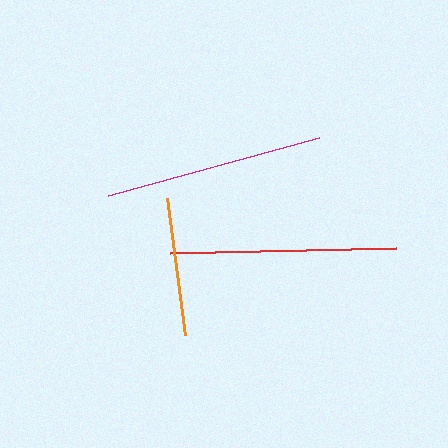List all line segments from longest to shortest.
From longest to shortest: red, magenta, orange.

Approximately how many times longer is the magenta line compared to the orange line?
The magenta line is approximately 1.6 times the length of the orange line.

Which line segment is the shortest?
The orange line is the shortest at approximately 139 pixels.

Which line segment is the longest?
The red line is the longest at approximately 226 pixels.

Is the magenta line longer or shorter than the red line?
The red line is longer than the magenta line.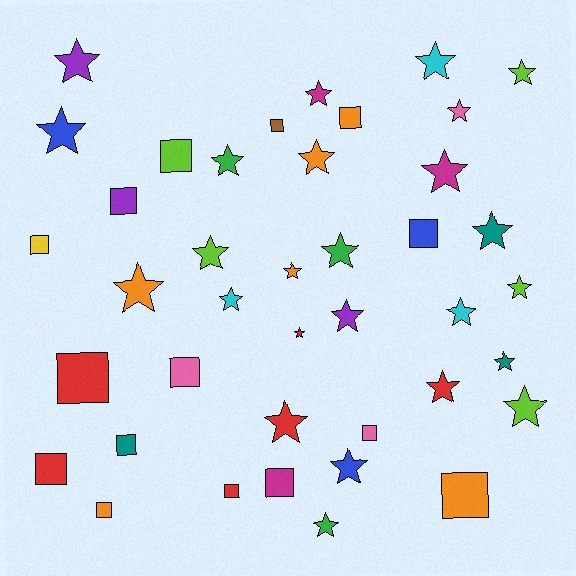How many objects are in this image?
There are 40 objects.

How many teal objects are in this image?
There are 3 teal objects.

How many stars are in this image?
There are 25 stars.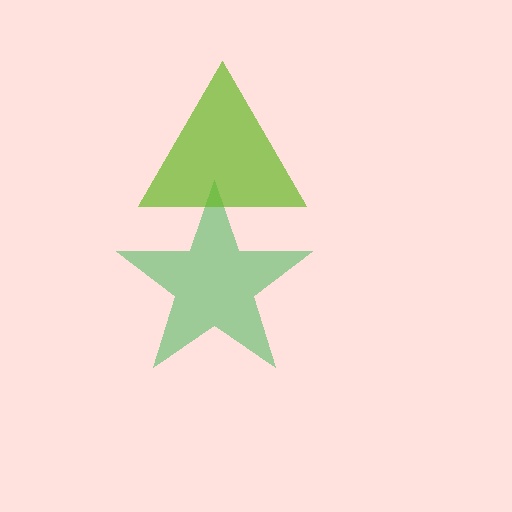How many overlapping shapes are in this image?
There are 2 overlapping shapes in the image.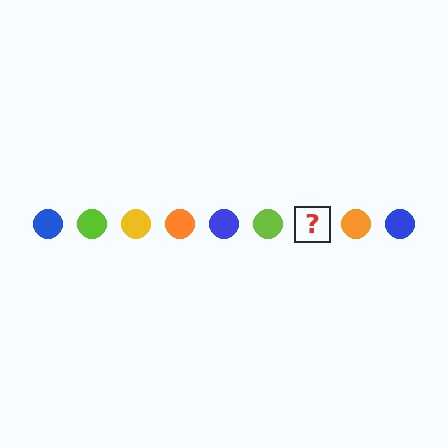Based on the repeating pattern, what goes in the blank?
The blank should be a yellow circle.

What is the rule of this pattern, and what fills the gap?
The rule is that the pattern cycles through blue, lime, yellow, orange circles. The gap should be filled with a yellow circle.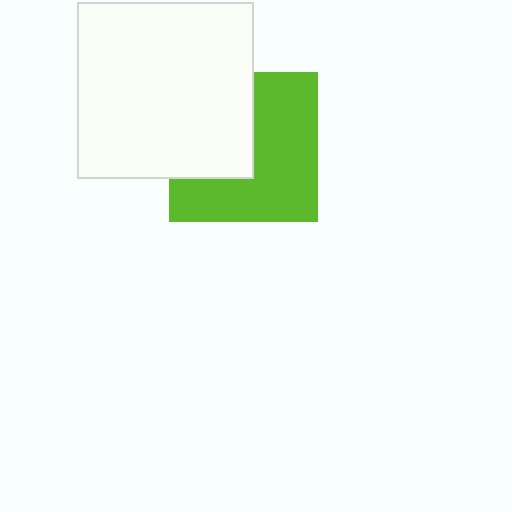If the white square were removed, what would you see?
You would see the complete lime square.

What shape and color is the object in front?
The object in front is a white square.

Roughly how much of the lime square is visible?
About half of it is visible (roughly 59%).